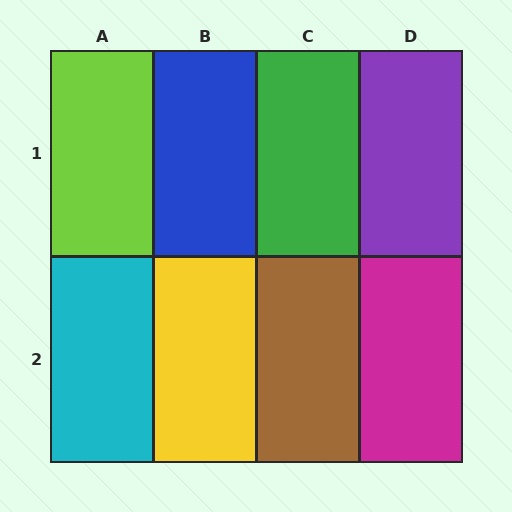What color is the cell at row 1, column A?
Lime.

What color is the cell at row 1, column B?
Blue.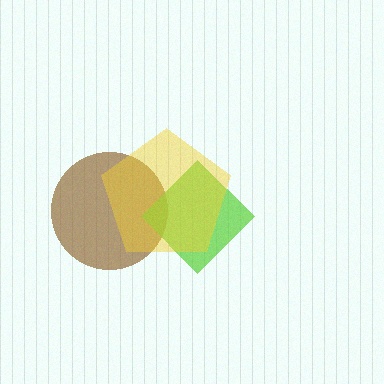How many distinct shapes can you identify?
There are 3 distinct shapes: a brown circle, a lime diamond, a yellow pentagon.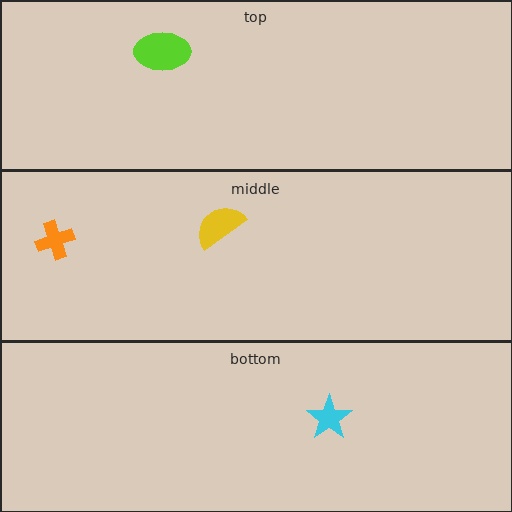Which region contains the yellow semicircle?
The middle region.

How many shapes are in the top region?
1.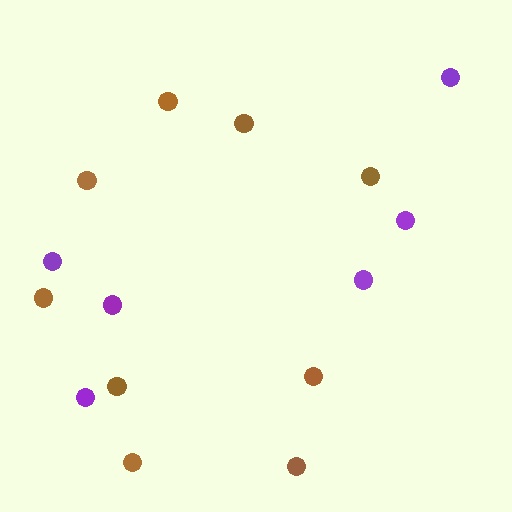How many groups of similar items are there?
There are 2 groups: one group of purple circles (6) and one group of brown circles (9).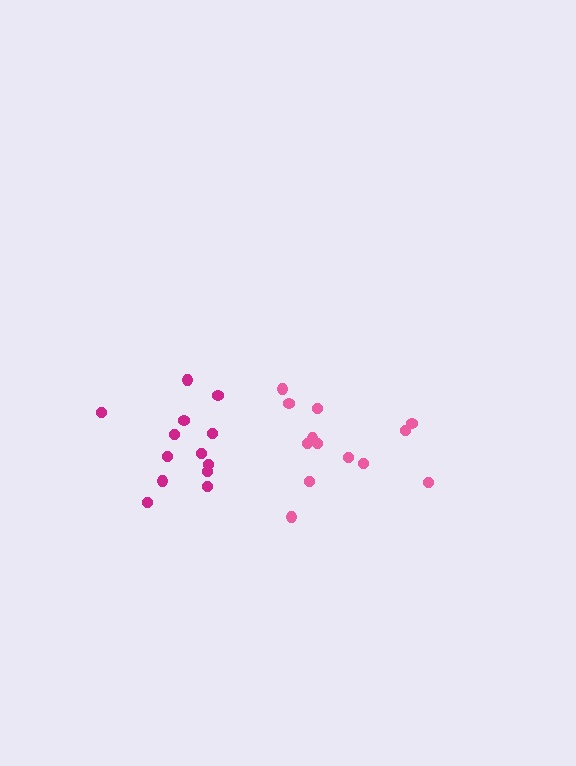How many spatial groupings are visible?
There are 2 spatial groupings.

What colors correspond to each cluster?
The clusters are colored: magenta, pink.